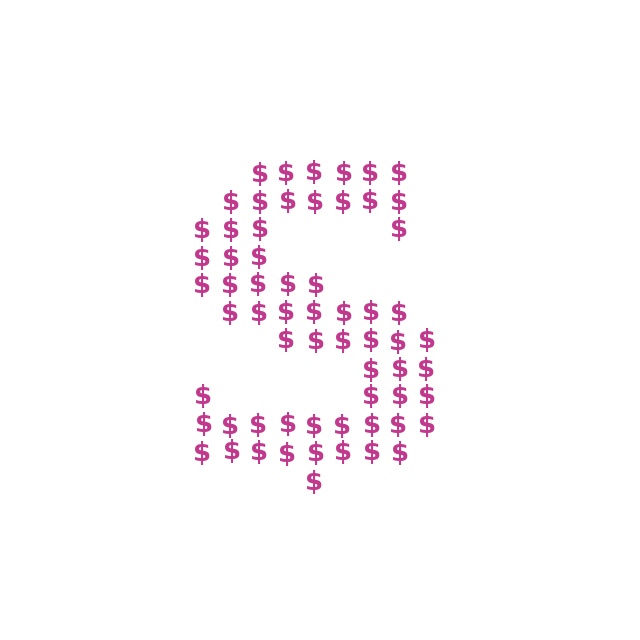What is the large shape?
The large shape is the letter S.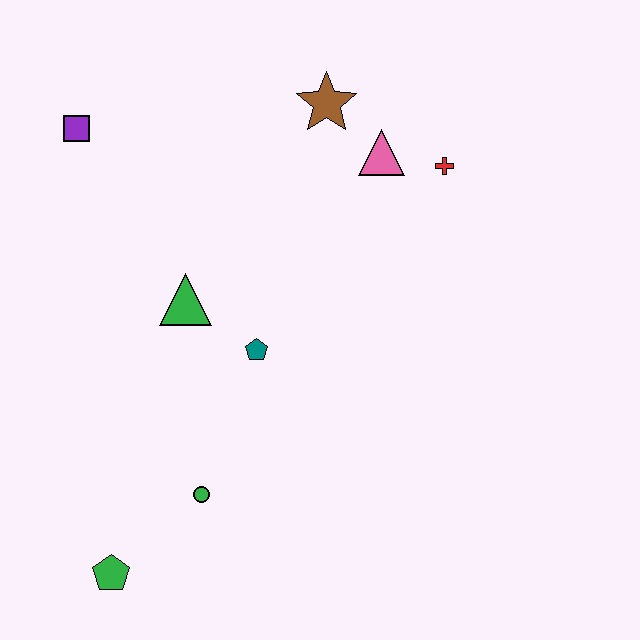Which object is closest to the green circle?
The green pentagon is closest to the green circle.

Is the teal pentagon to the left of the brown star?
Yes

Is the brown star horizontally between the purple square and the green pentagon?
No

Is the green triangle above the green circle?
Yes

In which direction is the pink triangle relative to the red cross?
The pink triangle is to the left of the red cross.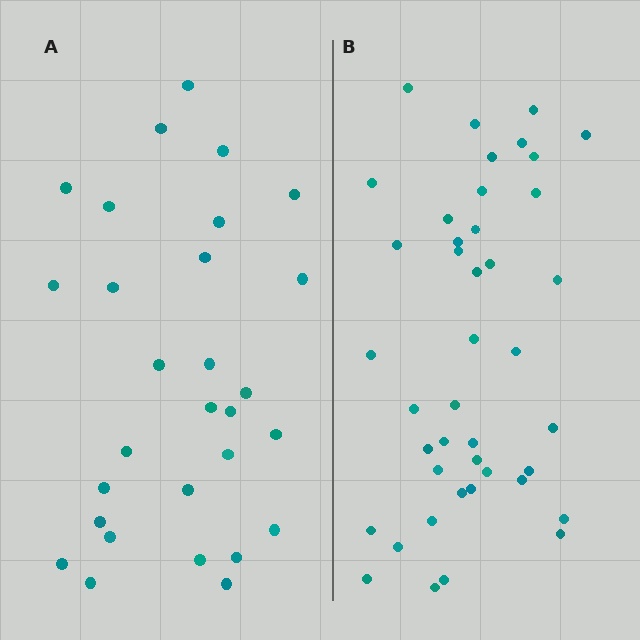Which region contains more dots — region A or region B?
Region B (the right region) has more dots.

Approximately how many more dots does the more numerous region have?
Region B has approximately 15 more dots than region A.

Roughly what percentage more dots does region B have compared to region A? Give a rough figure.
About 45% more.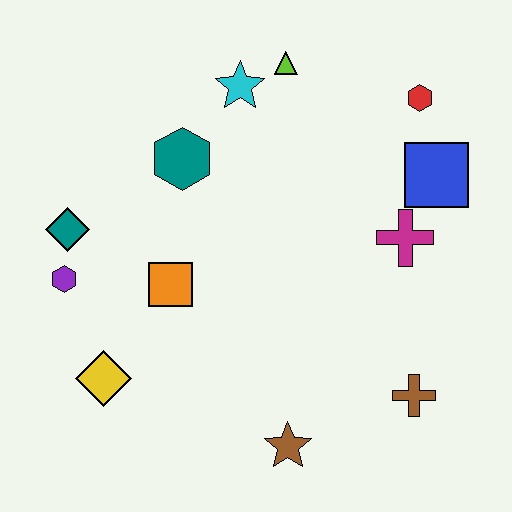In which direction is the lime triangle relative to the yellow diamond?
The lime triangle is above the yellow diamond.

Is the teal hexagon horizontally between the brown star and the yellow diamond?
Yes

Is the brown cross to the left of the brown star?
No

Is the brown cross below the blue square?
Yes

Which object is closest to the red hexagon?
The blue square is closest to the red hexagon.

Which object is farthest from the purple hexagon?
The red hexagon is farthest from the purple hexagon.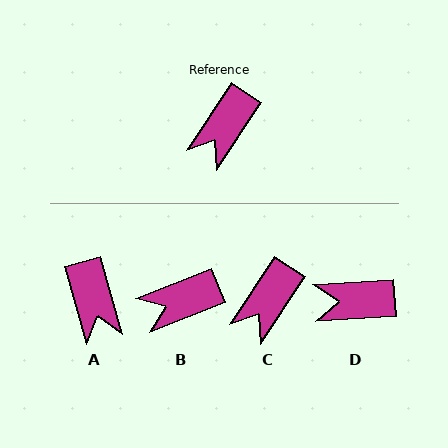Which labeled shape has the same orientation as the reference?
C.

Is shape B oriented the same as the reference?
No, it is off by about 35 degrees.